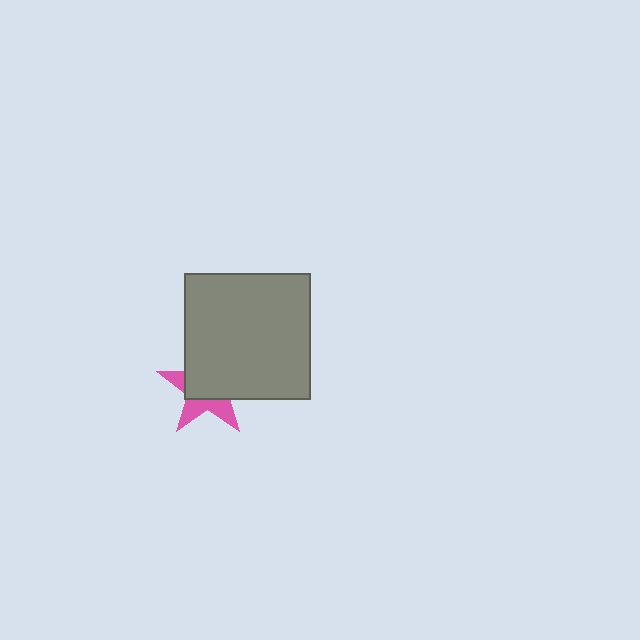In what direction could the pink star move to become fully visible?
The pink star could move toward the lower-left. That would shift it out from behind the gray square entirely.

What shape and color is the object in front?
The object in front is a gray square.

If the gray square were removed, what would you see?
You would see the complete pink star.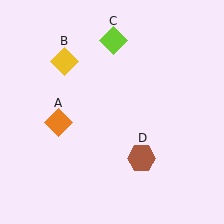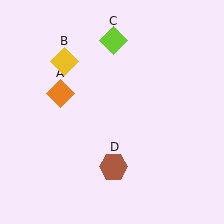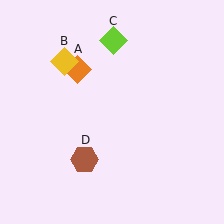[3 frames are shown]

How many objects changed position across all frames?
2 objects changed position: orange diamond (object A), brown hexagon (object D).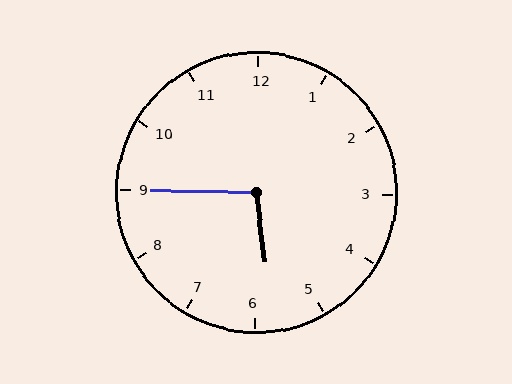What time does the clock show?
5:45.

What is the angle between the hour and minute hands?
Approximately 98 degrees.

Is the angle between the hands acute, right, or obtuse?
It is obtuse.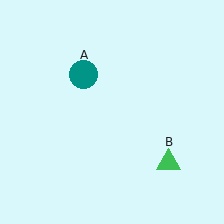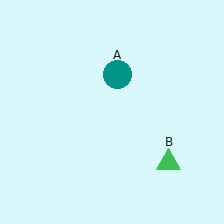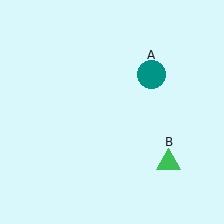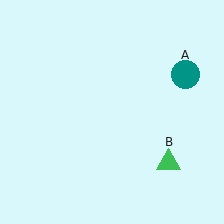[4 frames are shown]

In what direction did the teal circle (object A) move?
The teal circle (object A) moved right.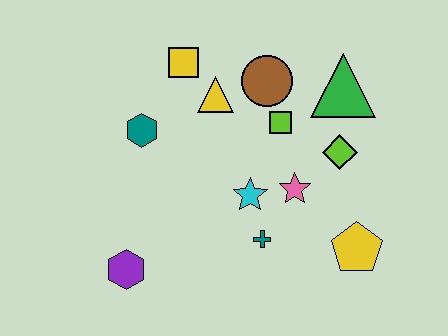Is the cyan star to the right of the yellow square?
Yes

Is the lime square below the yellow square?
Yes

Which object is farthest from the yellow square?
The yellow pentagon is farthest from the yellow square.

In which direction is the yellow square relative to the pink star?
The yellow square is above the pink star.